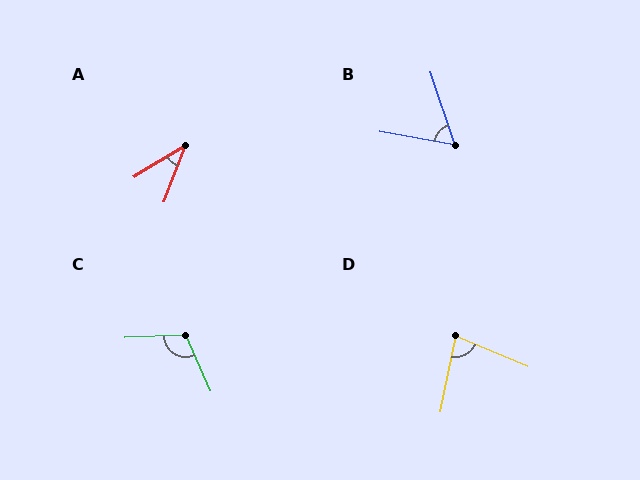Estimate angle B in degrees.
Approximately 61 degrees.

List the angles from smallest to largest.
A (38°), B (61°), D (78°), C (112°).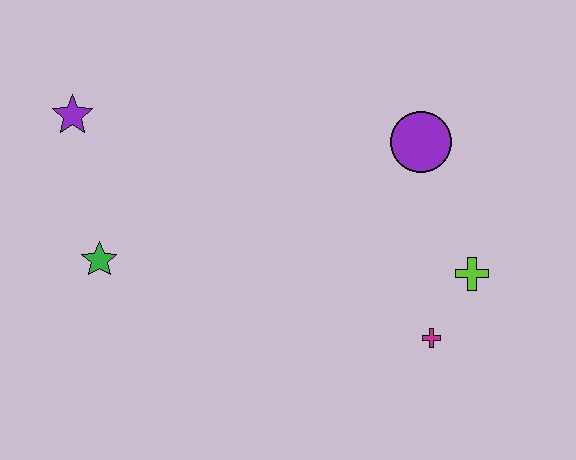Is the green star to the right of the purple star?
Yes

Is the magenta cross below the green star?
Yes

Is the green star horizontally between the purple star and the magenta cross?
Yes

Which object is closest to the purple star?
The green star is closest to the purple star.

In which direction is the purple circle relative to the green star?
The purple circle is to the right of the green star.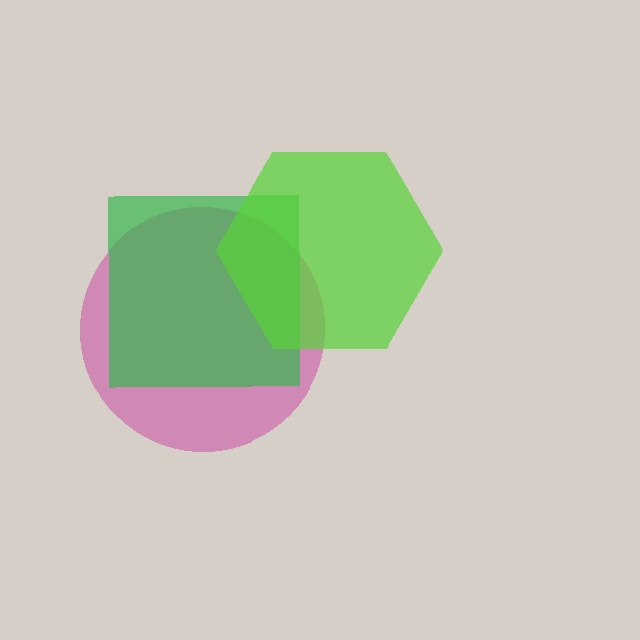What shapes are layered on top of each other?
The layered shapes are: a magenta circle, a green square, a lime hexagon.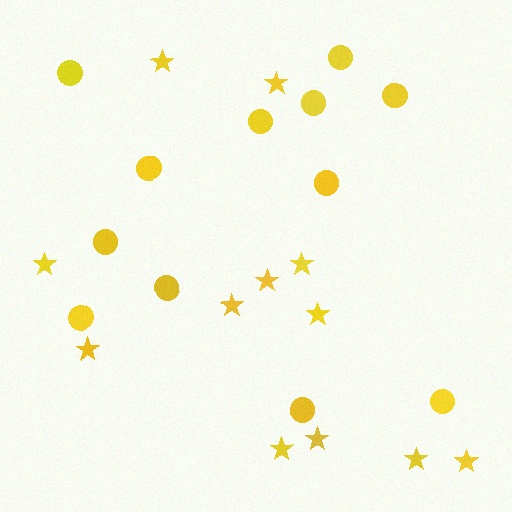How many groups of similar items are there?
There are 2 groups: one group of circles (12) and one group of stars (12).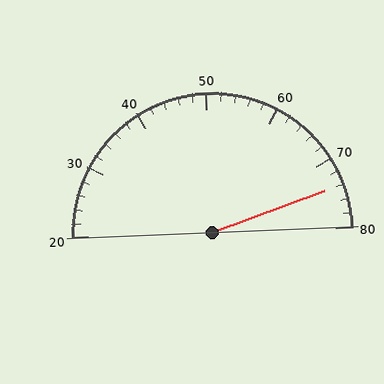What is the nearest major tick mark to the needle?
The nearest major tick mark is 70.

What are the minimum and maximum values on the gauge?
The gauge ranges from 20 to 80.